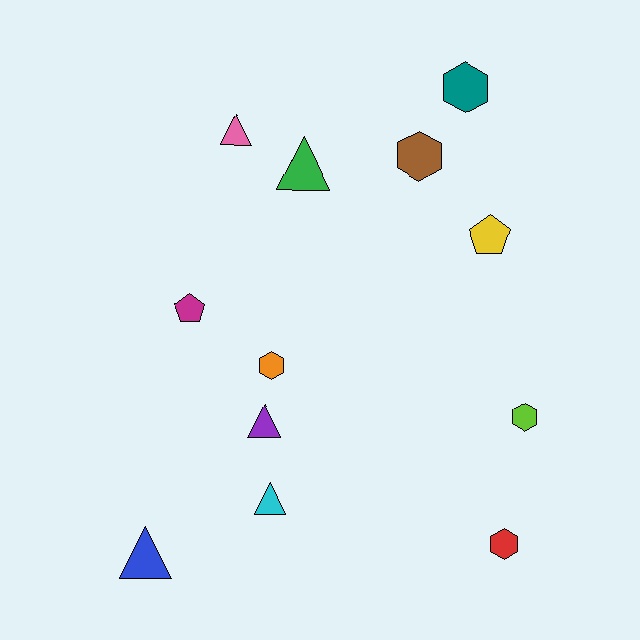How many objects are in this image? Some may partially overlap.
There are 12 objects.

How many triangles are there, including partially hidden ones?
There are 5 triangles.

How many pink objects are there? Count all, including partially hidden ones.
There is 1 pink object.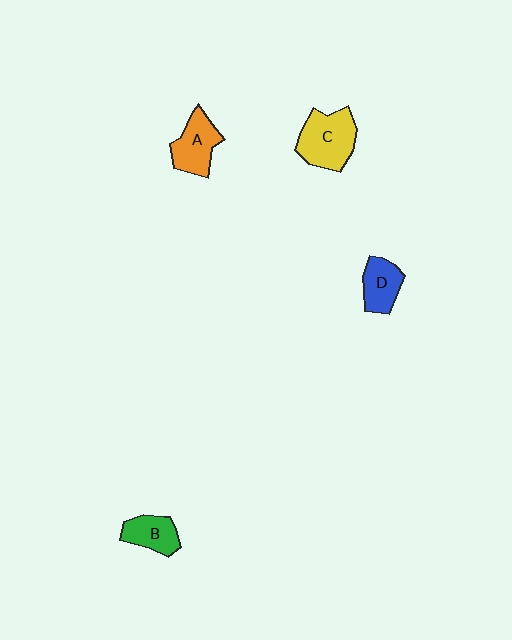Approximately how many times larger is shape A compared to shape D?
Approximately 1.2 times.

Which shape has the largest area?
Shape C (yellow).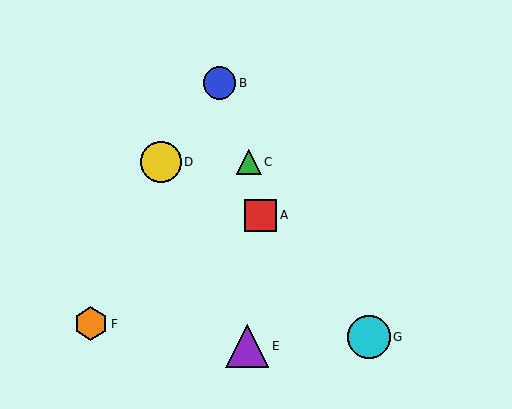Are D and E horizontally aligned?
No, D is at y≈162 and E is at y≈346.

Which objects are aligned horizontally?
Objects C, D are aligned horizontally.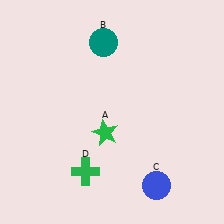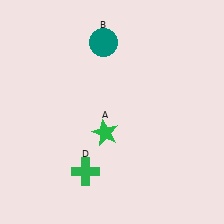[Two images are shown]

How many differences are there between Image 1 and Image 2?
There is 1 difference between the two images.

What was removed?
The blue circle (C) was removed in Image 2.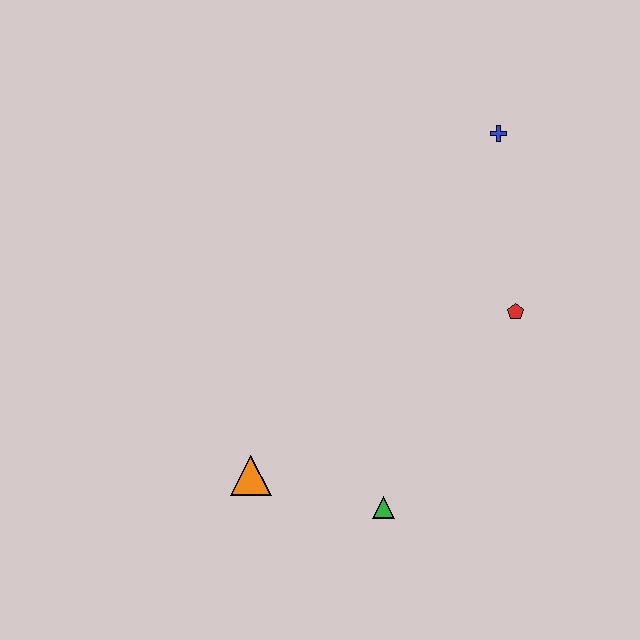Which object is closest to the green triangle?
The orange triangle is closest to the green triangle.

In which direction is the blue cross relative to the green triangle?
The blue cross is above the green triangle.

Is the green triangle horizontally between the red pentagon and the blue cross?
No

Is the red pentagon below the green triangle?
No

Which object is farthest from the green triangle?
The blue cross is farthest from the green triangle.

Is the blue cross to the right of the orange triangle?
Yes